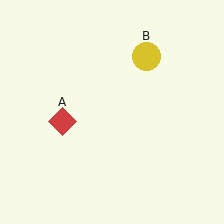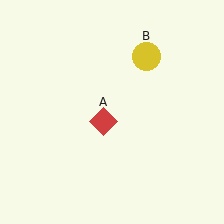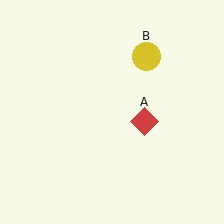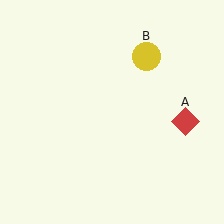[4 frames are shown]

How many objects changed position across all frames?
1 object changed position: red diamond (object A).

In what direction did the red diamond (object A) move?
The red diamond (object A) moved right.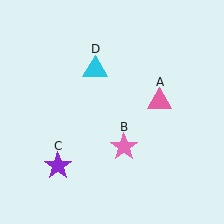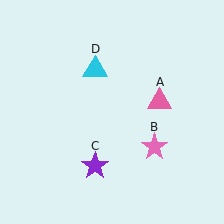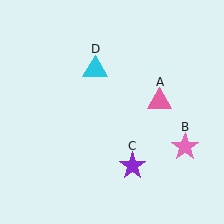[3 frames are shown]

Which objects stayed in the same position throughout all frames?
Pink triangle (object A) and cyan triangle (object D) remained stationary.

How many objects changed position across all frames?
2 objects changed position: pink star (object B), purple star (object C).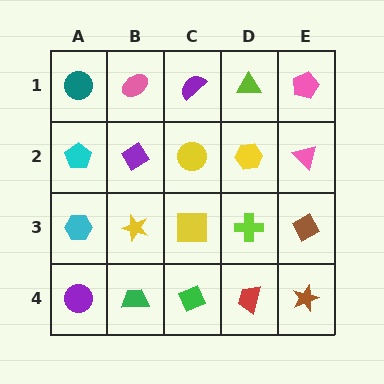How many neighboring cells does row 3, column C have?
4.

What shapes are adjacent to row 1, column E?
A pink triangle (row 2, column E), a lime triangle (row 1, column D).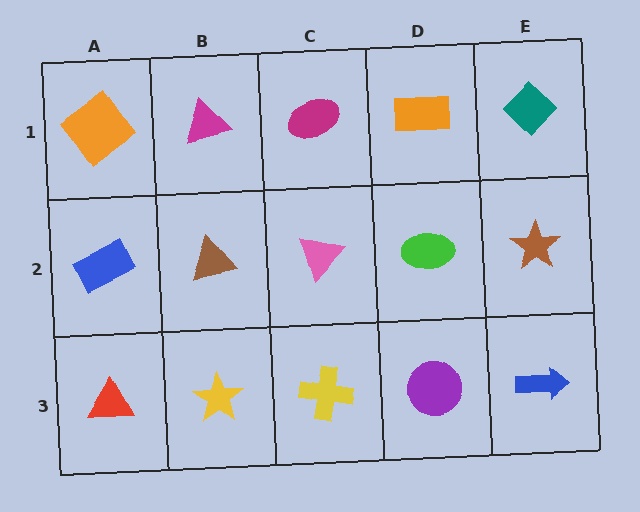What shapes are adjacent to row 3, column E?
A brown star (row 2, column E), a purple circle (row 3, column D).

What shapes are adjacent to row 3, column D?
A green ellipse (row 2, column D), a yellow cross (row 3, column C), a blue arrow (row 3, column E).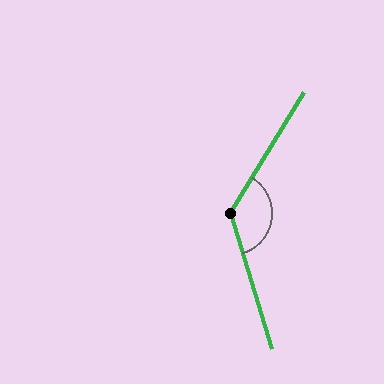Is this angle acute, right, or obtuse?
It is obtuse.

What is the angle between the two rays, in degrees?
Approximately 132 degrees.